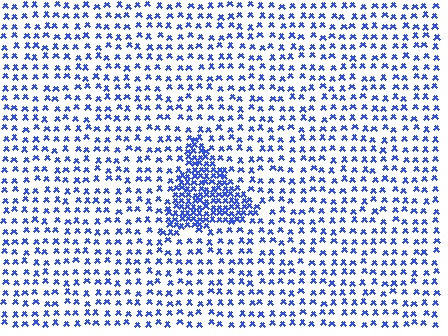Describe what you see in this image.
The image contains small blue elements arranged at two different densities. A triangle-shaped region is visible where the elements are more densely packed than the surrounding area.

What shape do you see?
I see a triangle.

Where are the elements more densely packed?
The elements are more densely packed inside the triangle boundary.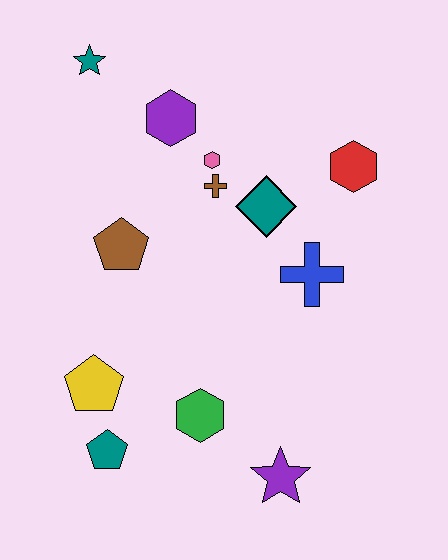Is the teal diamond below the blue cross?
No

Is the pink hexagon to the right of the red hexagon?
No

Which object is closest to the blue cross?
The teal diamond is closest to the blue cross.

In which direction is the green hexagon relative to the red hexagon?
The green hexagon is below the red hexagon.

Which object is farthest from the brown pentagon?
The purple star is farthest from the brown pentagon.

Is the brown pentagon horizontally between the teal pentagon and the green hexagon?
Yes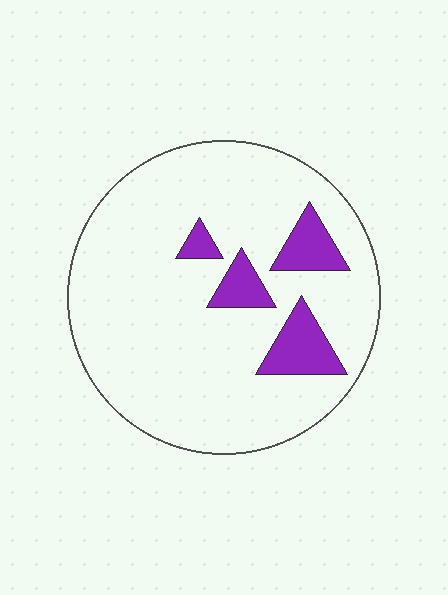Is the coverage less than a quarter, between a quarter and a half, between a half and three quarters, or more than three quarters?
Less than a quarter.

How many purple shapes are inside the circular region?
4.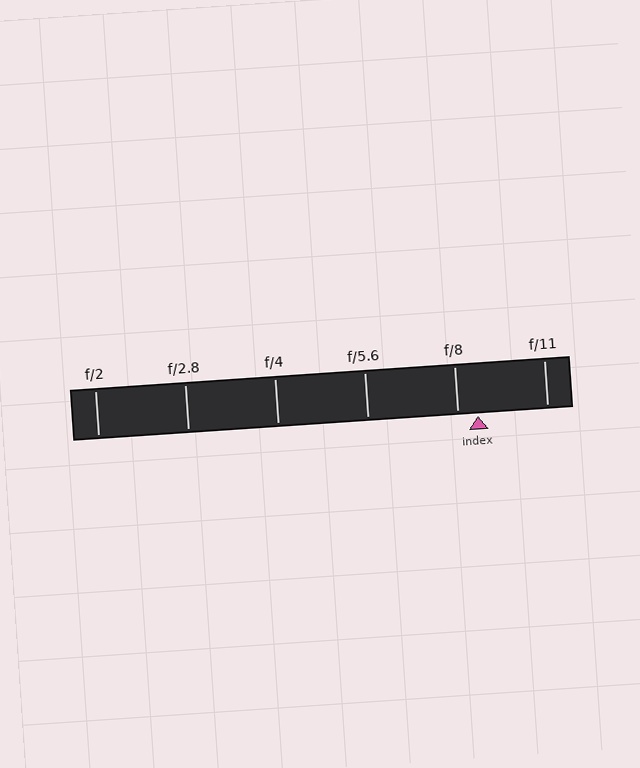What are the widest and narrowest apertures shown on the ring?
The widest aperture shown is f/2 and the narrowest is f/11.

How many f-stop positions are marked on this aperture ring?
There are 6 f-stop positions marked.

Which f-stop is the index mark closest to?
The index mark is closest to f/8.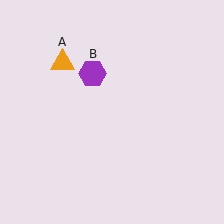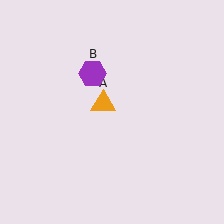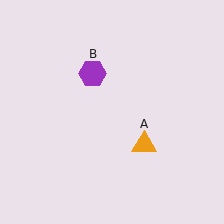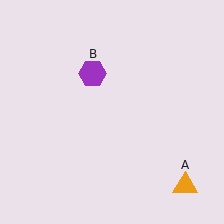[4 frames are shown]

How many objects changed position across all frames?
1 object changed position: orange triangle (object A).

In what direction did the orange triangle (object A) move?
The orange triangle (object A) moved down and to the right.